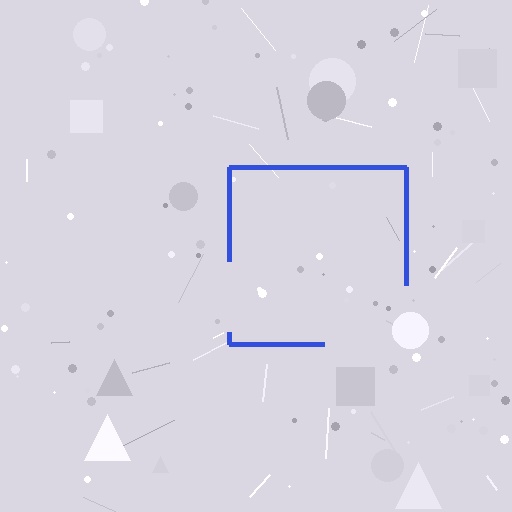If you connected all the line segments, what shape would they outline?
They would outline a square.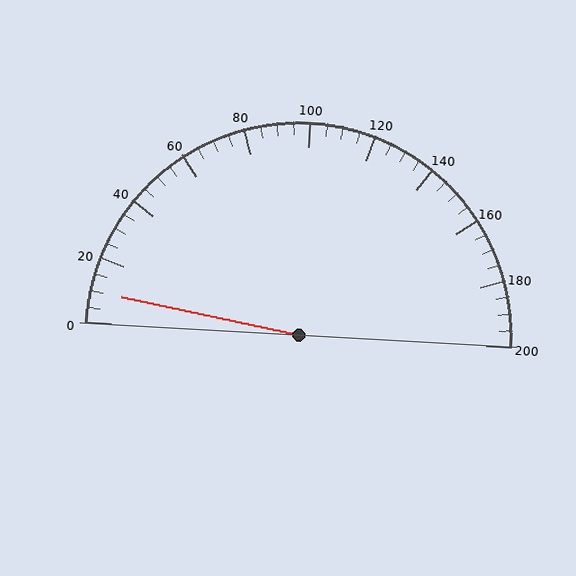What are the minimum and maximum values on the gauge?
The gauge ranges from 0 to 200.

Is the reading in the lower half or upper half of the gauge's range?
The reading is in the lower half of the range (0 to 200).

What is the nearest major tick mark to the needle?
The nearest major tick mark is 0.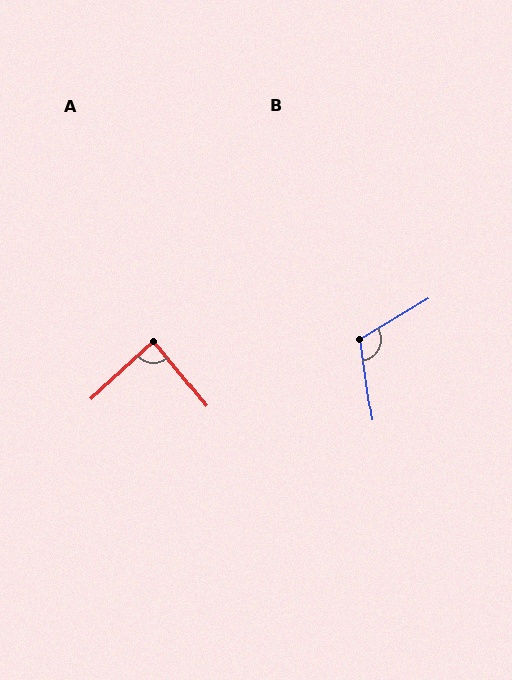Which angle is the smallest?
A, at approximately 87 degrees.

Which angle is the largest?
B, at approximately 113 degrees.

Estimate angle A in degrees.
Approximately 87 degrees.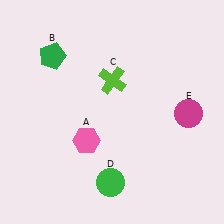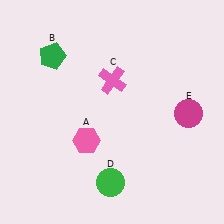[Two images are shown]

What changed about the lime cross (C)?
In Image 1, C is lime. In Image 2, it changed to pink.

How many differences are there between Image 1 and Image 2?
There is 1 difference between the two images.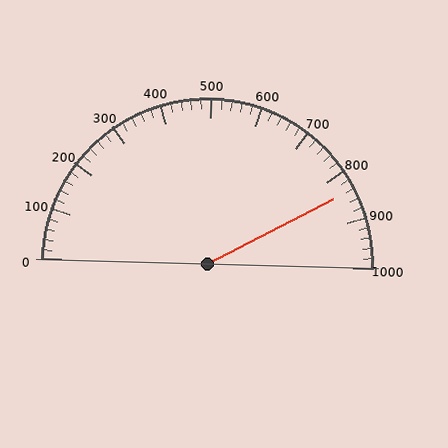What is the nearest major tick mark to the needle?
The nearest major tick mark is 800.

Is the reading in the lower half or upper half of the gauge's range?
The reading is in the upper half of the range (0 to 1000).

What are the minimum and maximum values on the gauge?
The gauge ranges from 0 to 1000.